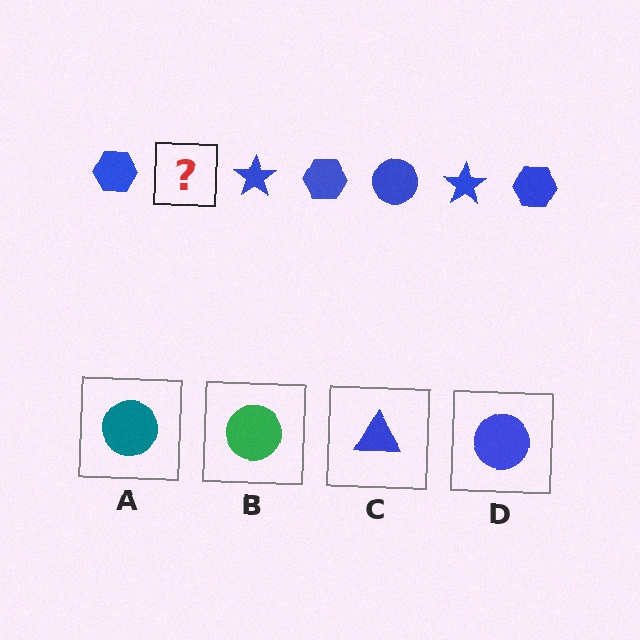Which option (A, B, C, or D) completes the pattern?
D.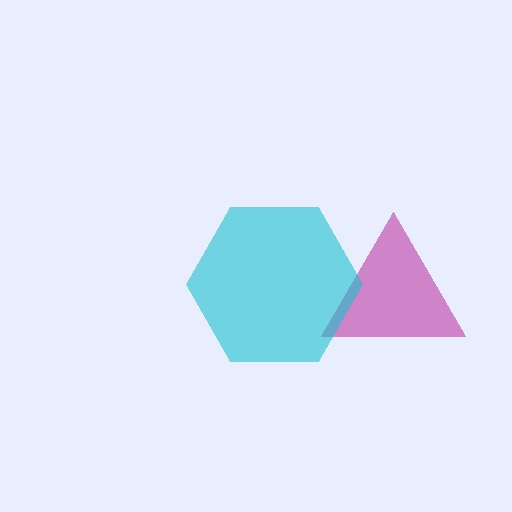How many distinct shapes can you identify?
There are 2 distinct shapes: a magenta triangle, a cyan hexagon.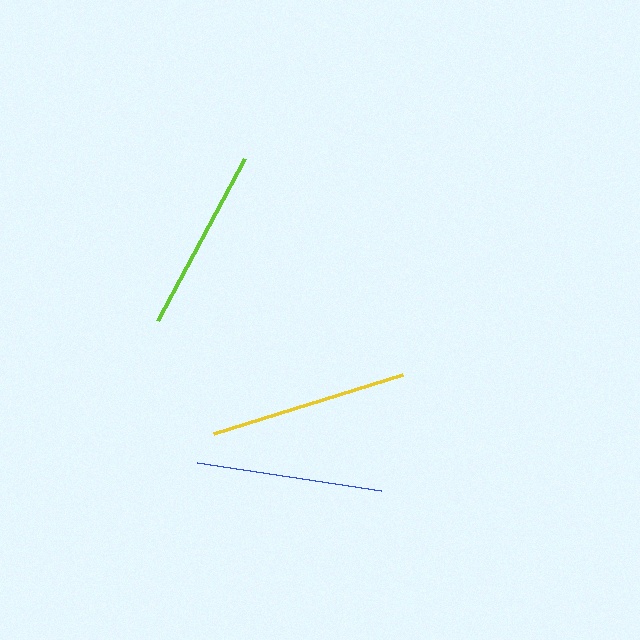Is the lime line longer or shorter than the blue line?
The blue line is longer than the lime line.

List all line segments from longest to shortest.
From longest to shortest: yellow, blue, lime.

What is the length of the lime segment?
The lime segment is approximately 184 pixels long.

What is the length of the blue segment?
The blue segment is approximately 185 pixels long.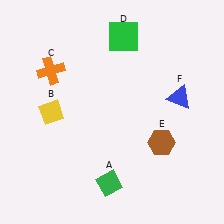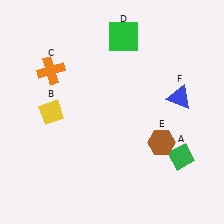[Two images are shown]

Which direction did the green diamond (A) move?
The green diamond (A) moved right.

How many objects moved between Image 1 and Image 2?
1 object moved between the two images.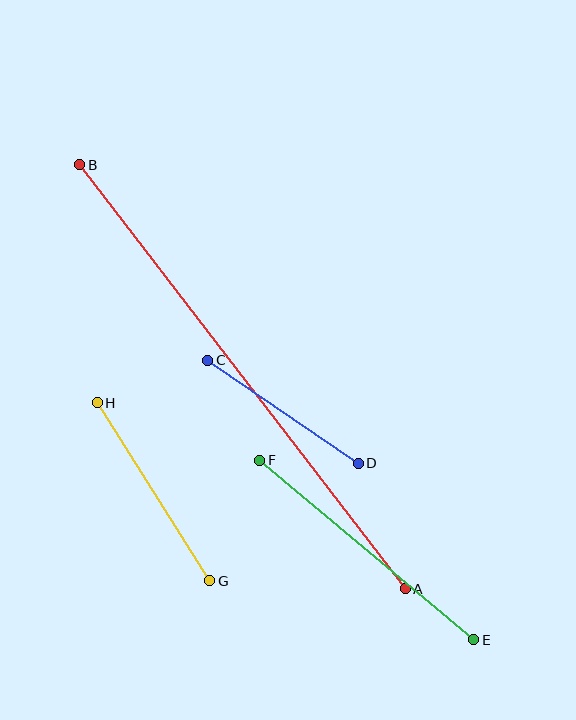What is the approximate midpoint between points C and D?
The midpoint is at approximately (283, 412) pixels.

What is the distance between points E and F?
The distance is approximately 280 pixels.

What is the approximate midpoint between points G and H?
The midpoint is at approximately (153, 492) pixels.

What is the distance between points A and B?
The distance is approximately 534 pixels.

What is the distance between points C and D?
The distance is approximately 182 pixels.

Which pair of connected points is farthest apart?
Points A and B are farthest apart.